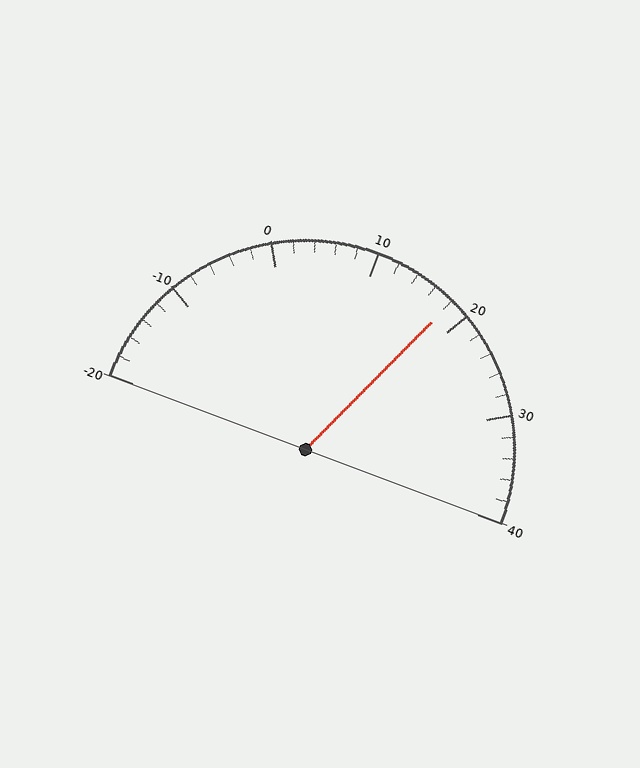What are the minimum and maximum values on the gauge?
The gauge ranges from -20 to 40.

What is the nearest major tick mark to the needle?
The nearest major tick mark is 20.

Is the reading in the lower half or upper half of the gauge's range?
The reading is in the upper half of the range (-20 to 40).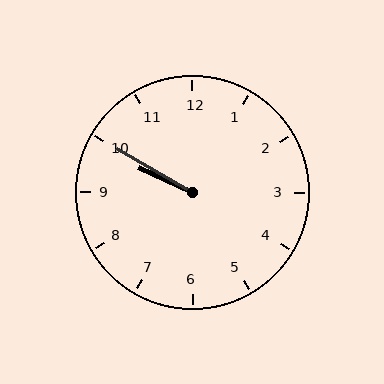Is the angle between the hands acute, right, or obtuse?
It is acute.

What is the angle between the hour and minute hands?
Approximately 5 degrees.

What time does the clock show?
9:50.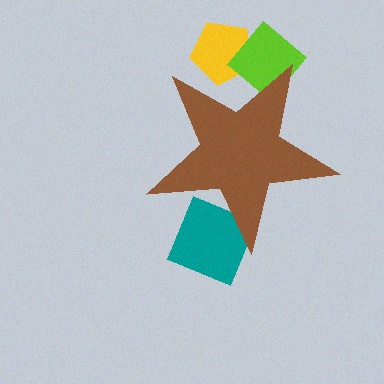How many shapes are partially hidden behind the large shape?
3 shapes are partially hidden.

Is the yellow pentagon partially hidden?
Yes, the yellow pentagon is partially hidden behind the brown star.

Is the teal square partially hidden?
Yes, the teal square is partially hidden behind the brown star.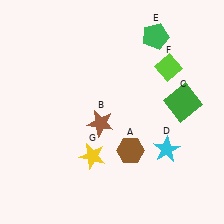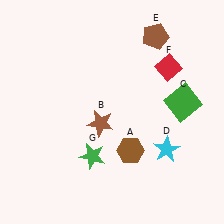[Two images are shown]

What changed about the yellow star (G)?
In Image 1, G is yellow. In Image 2, it changed to green.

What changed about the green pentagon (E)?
In Image 1, E is green. In Image 2, it changed to brown.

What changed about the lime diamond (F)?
In Image 1, F is lime. In Image 2, it changed to red.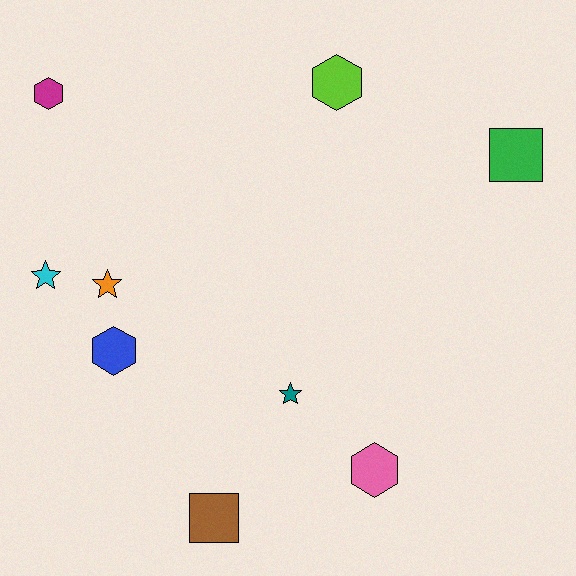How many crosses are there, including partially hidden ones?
There are no crosses.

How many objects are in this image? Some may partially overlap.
There are 9 objects.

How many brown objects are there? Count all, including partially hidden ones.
There is 1 brown object.